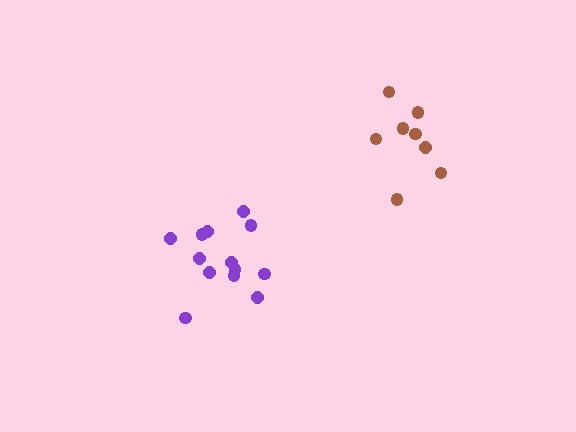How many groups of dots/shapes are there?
There are 2 groups.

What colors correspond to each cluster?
The clusters are colored: purple, brown.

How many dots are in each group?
Group 1: 13 dots, Group 2: 8 dots (21 total).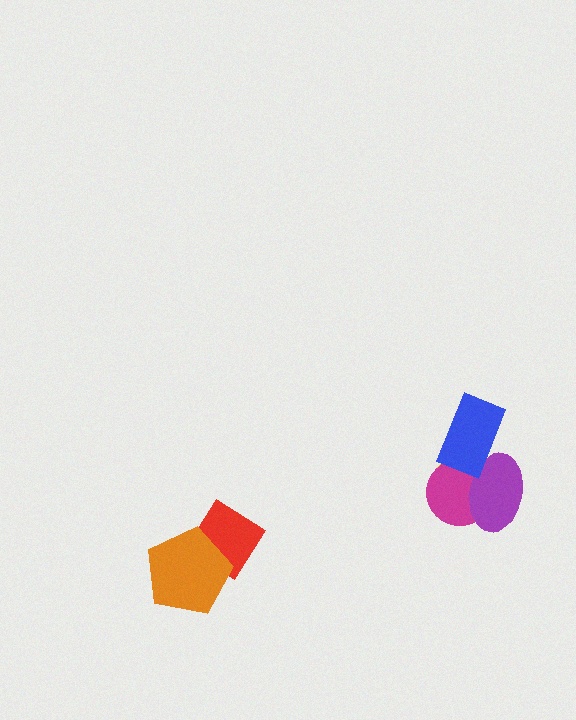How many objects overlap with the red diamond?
1 object overlaps with the red diamond.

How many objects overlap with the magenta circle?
3 objects overlap with the magenta circle.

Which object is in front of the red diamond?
The orange pentagon is in front of the red diamond.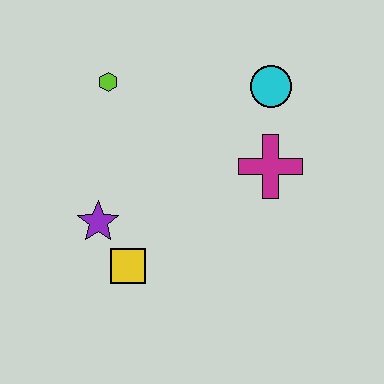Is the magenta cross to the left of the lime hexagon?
No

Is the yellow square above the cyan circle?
No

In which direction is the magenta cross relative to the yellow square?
The magenta cross is to the right of the yellow square.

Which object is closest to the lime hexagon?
The purple star is closest to the lime hexagon.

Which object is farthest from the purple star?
The cyan circle is farthest from the purple star.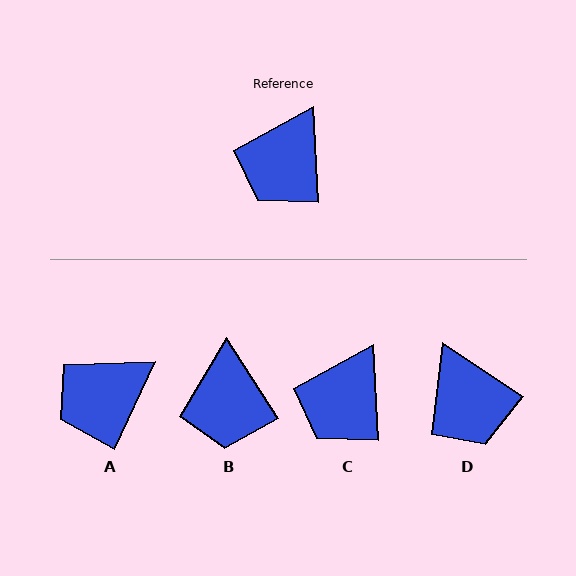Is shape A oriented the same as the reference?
No, it is off by about 28 degrees.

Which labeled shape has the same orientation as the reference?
C.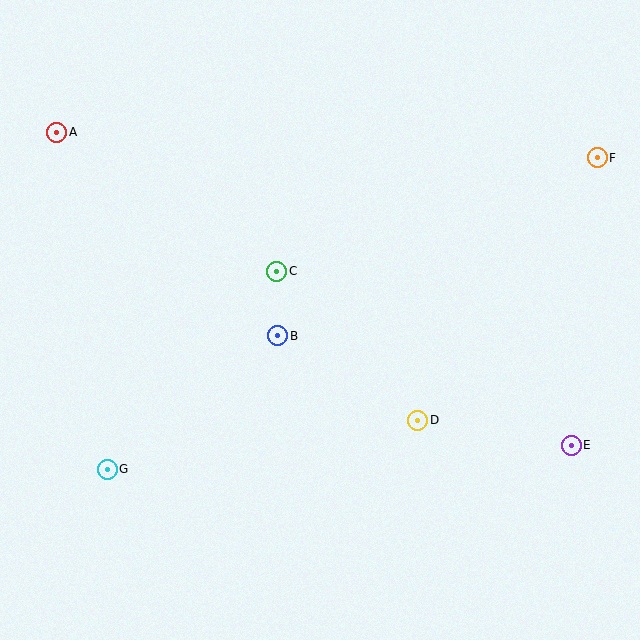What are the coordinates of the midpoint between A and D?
The midpoint between A and D is at (237, 276).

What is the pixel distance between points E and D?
The distance between E and D is 155 pixels.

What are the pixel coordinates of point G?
Point G is at (107, 469).